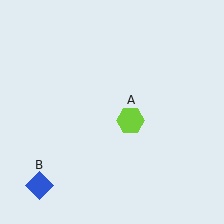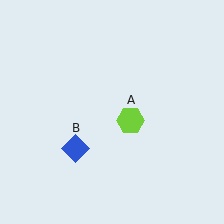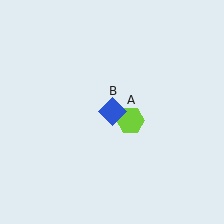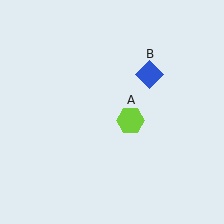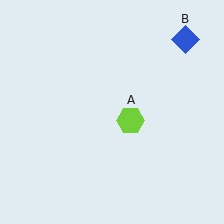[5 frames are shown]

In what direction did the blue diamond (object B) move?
The blue diamond (object B) moved up and to the right.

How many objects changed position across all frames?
1 object changed position: blue diamond (object B).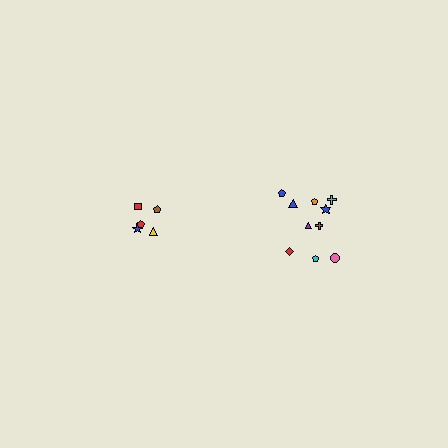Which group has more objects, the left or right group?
The right group.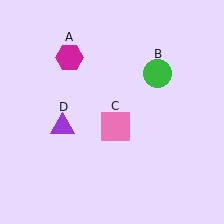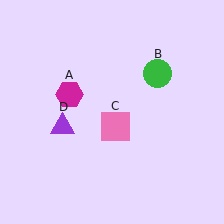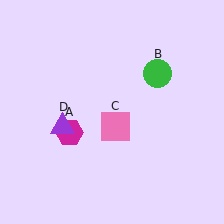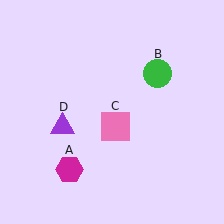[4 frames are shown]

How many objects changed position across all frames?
1 object changed position: magenta hexagon (object A).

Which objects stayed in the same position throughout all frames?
Green circle (object B) and pink square (object C) and purple triangle (object D) remained stationary.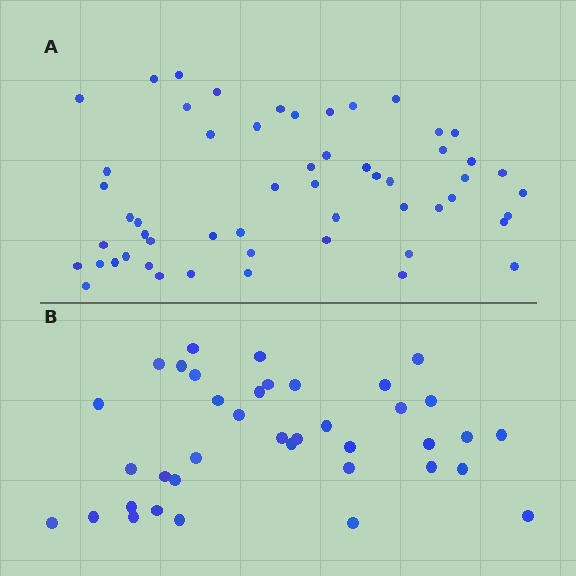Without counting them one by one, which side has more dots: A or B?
Region A (the top region) has more dots.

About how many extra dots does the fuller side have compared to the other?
Region A has approximately 15 more dots than region B.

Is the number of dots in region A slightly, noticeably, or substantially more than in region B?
Region A has noticeably more, but not dramatically so. The ratio is roughly 1.4 to 1.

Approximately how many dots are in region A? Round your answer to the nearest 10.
About 60 dots. (The exact count is 55, which rounds to 60.)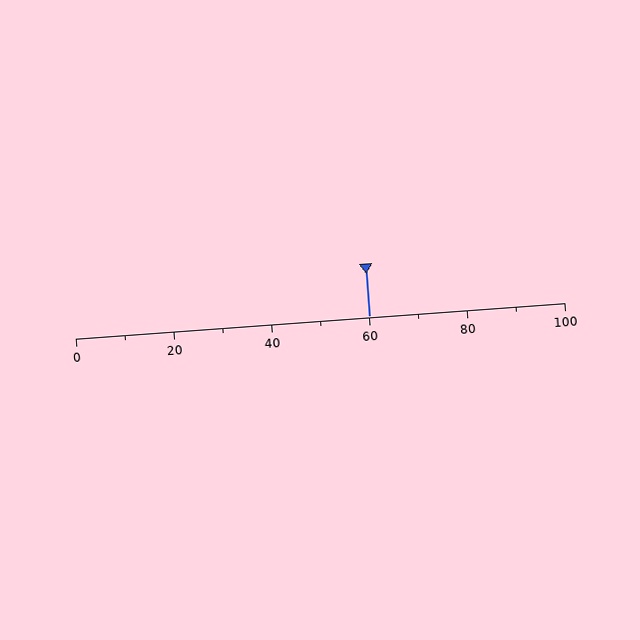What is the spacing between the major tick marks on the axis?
The major ticks are spaced 20 apart.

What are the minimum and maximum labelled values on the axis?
The axis runs from 0 to 100.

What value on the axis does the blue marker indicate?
The marker indicates approximately 60.